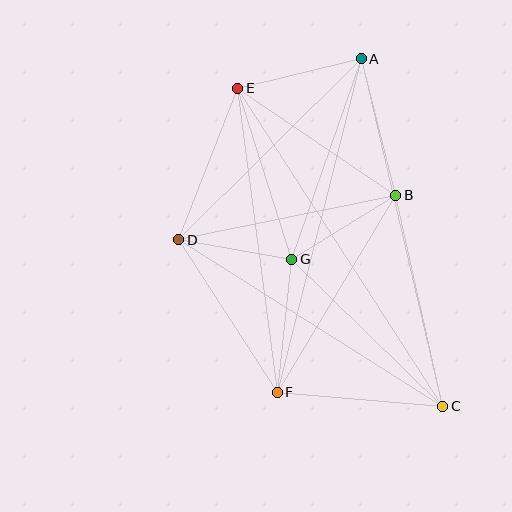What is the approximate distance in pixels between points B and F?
The distance between B and F is approximately 230 pixels.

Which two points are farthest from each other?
Points C and E are farthest from each other.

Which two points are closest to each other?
Points D and G are closest to each other.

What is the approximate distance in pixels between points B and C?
The distance between B and C is approximately 216 pixels.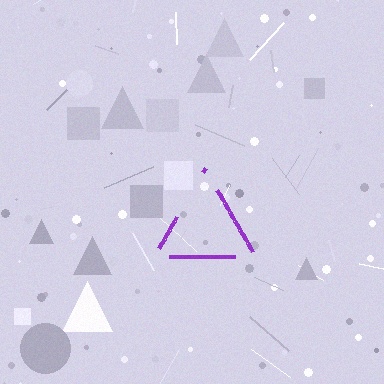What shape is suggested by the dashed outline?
The dashed outline suggests a triangle.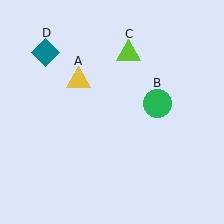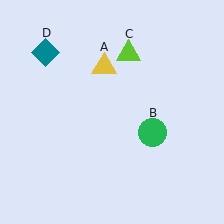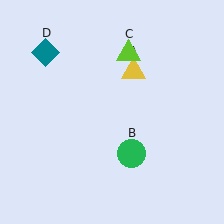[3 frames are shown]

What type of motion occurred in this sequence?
The yellow triangle (object A), green circle (object B) rotated clockwise around the center of the scene.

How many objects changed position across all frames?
2 objects changed position: yellow triangle (object A), green circle (object B).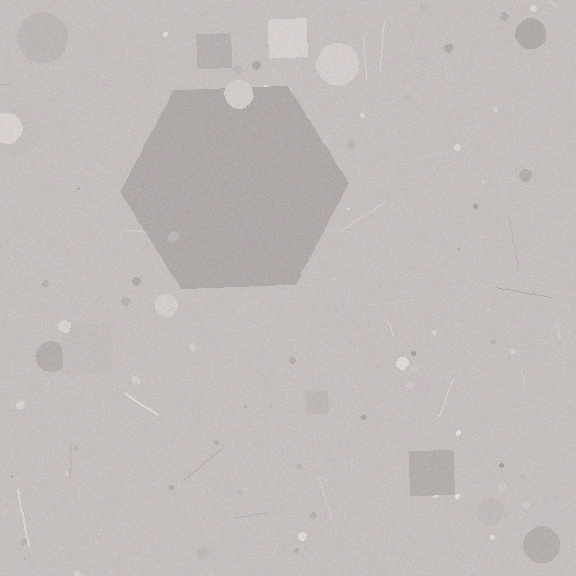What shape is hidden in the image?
A hexagon is hidden in the image.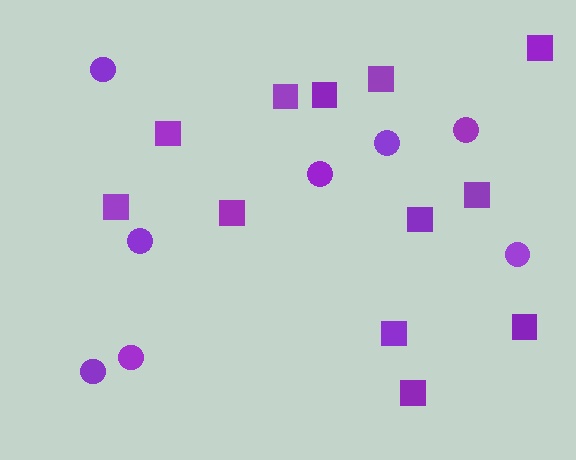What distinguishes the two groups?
There are 2 groups: one group of squares (12) and one group of circles (8).